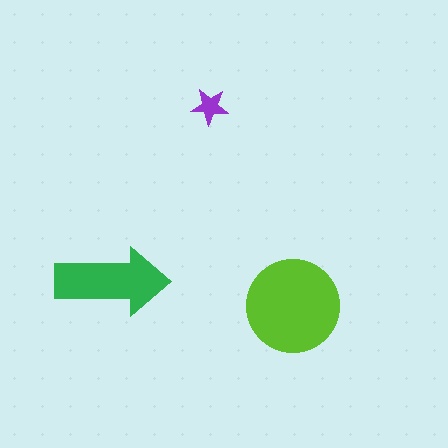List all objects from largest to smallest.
The lime circle, the green arrow, the purple star.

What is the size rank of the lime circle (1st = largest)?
1st.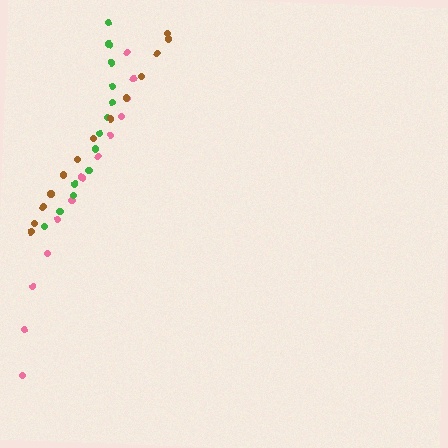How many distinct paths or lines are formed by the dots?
There are 3 distinct paths.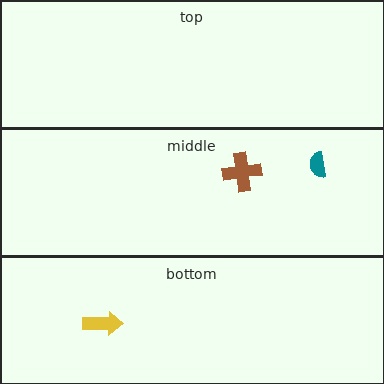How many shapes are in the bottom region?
1.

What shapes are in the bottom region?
The yellow arrow.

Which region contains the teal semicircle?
The middle region.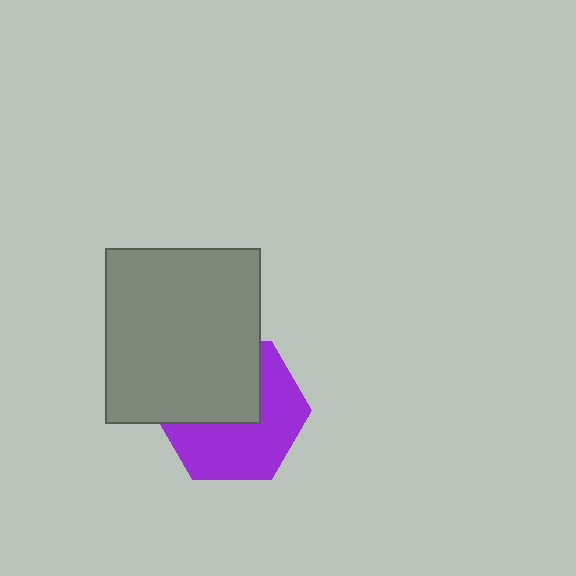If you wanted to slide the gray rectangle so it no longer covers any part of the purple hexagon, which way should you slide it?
Slide it up — that is the most direct way to separate the two shapes.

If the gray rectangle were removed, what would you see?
You would see the complete purple hexagon.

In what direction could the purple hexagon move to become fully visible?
The purple hexagon could move down. That would shift it out from behind the gray rectangle entirely.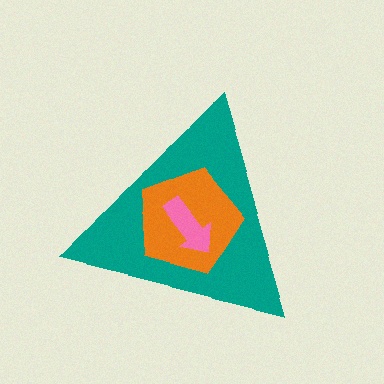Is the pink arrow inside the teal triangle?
Yes.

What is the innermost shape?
The pink arrow.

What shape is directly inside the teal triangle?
The orange pentagon.